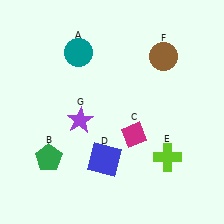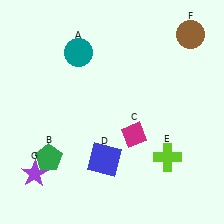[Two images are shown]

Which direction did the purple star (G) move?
The purple star (G) moved down.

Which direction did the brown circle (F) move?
The brown circle (F) moved right.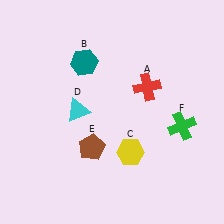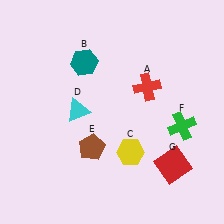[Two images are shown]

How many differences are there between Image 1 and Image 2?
There is 1 difference between the two images.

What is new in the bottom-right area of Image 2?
A red square (G) was added in the bottom-right area of Image 2.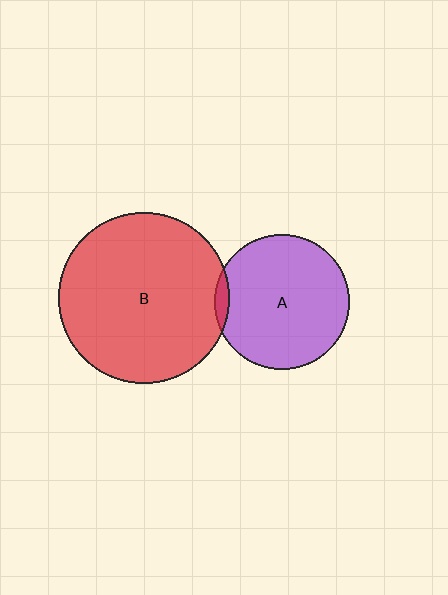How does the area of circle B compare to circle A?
Approximately 1.6 times.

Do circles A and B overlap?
Yes.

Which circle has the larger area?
Circle B (red).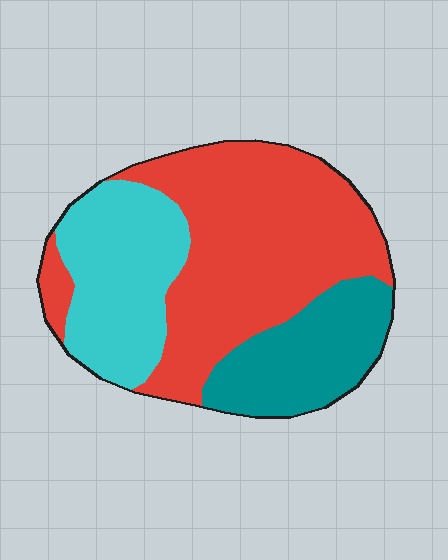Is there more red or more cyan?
Red.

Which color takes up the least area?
Teal, at roughly 20%.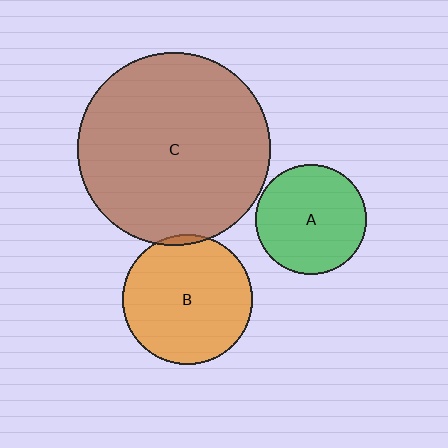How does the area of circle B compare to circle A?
Approximately 1.4 times.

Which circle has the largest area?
Circle C (brown).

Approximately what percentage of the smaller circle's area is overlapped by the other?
Approximately 5%.